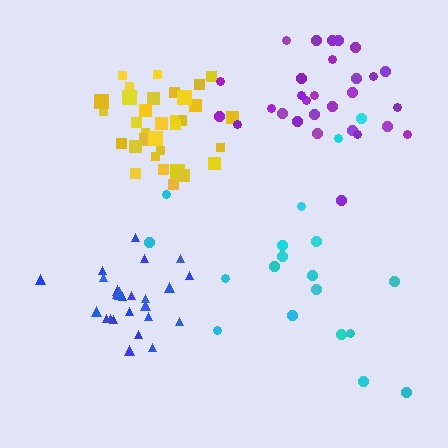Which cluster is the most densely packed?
Blue.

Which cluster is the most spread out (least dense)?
Cyan.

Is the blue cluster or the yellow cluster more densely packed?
Blue.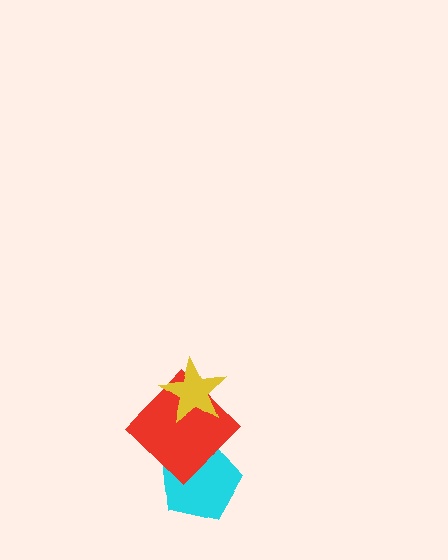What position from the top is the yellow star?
The yellow star is 1st from the top.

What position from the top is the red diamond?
The red diamond is 2nd from the top.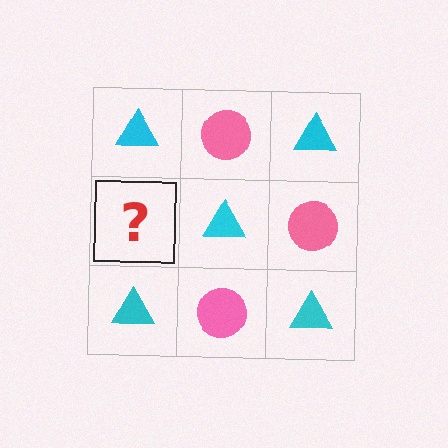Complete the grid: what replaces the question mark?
The question mark should be replaced with a pink circle.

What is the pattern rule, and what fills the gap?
The rule is that it alternates cyan triangle and pink circle in a checkerboard pattern. The gap should be filled with a pink circle.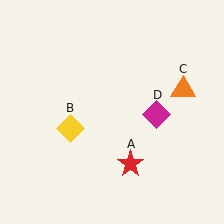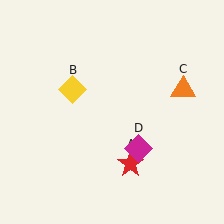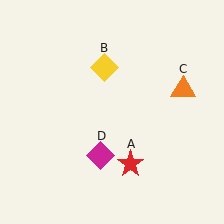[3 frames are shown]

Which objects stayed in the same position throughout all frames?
Red star (object A) and orange triangle (object C) remained stationary.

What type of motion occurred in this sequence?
The yellow diamond (object B), magenta diamond (object D) rotated clockwise around the center of the scene.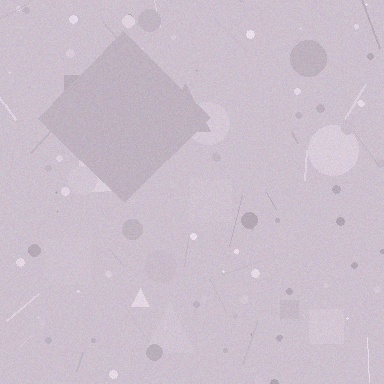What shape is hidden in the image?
A diamond is hidden in the image.